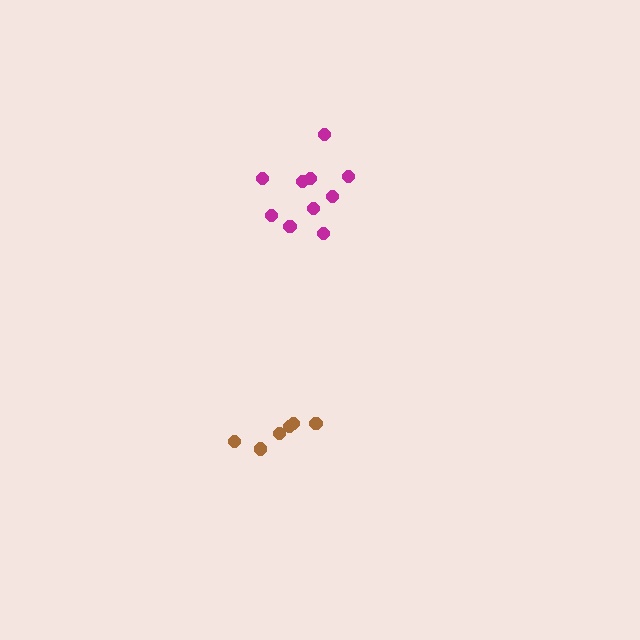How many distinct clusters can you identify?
There are 2 distinct clusters.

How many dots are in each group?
Group 1: 6 dots, Group 2: 10 dots (16 total).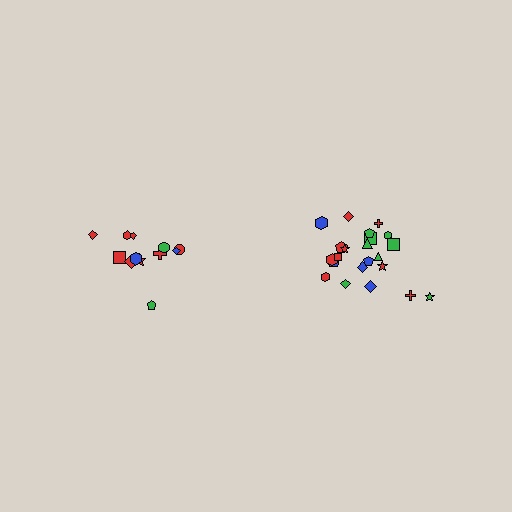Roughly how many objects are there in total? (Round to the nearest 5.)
Roughly 35 objects in total.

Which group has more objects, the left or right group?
The right group.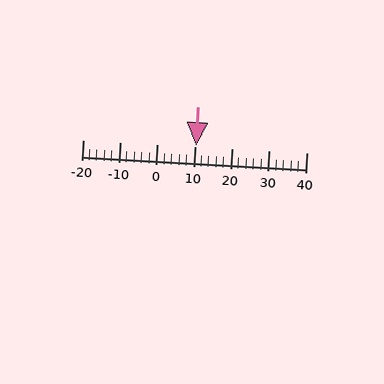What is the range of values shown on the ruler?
The ruler shows values from -20 to 40.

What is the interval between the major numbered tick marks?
The major tick marks are spaced 10 units apart.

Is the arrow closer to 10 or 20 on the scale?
The arrow is closer to 10.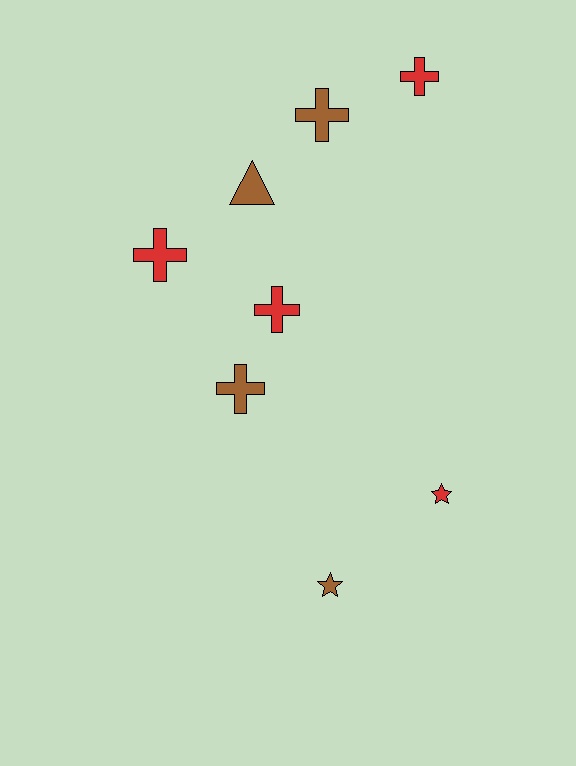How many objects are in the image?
There are 8 objects.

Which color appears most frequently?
Brown, with 4 objects.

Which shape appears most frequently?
Cross, with 5 objects.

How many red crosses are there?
There are 3 red crosses.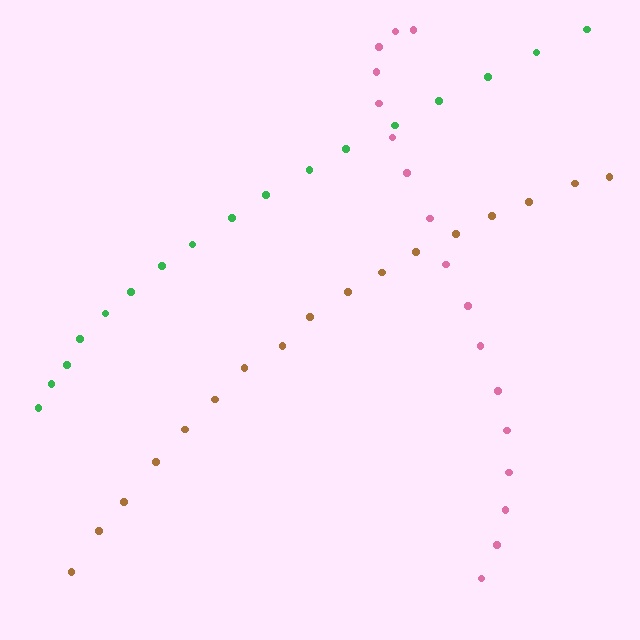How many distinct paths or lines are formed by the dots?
There are 3 distinct paths.